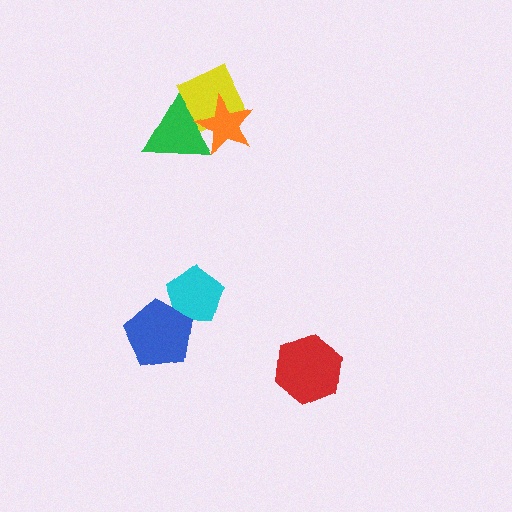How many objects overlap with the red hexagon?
0 objects overlap with the red hexagon.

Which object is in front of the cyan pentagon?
The blue pentagon is in front of the cyan pentagon.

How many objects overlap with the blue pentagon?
1 object overlaps with the blue pentagon.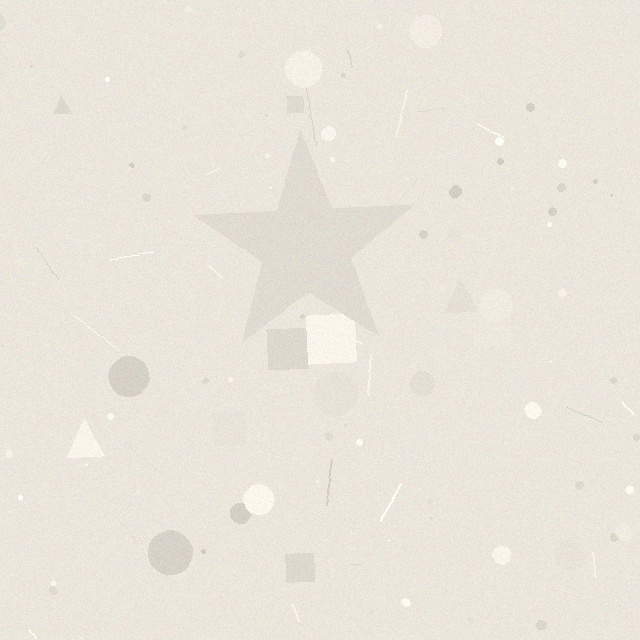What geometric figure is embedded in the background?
A star is embedded in the background.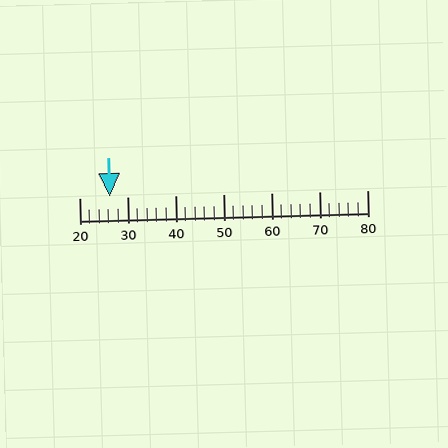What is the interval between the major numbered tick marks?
The major tick marks are spaced 10 units apart.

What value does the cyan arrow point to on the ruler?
The cyan arrow points to approximately 26.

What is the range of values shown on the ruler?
The ruler shows values from 20 to 80.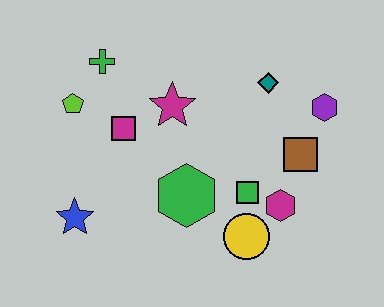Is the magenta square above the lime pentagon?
No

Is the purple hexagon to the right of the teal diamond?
Yes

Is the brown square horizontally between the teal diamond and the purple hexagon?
Yes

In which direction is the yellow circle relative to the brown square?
The yellow circle is below the brown square.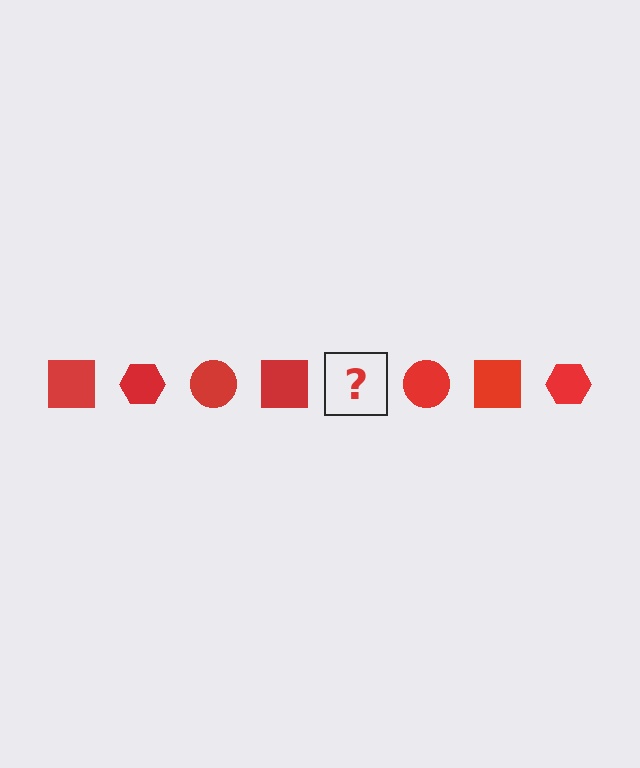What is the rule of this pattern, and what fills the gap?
The rule is that the pattern cycles through square, hexagon, circle shapes in red. The gap should be filled with a red hexagon.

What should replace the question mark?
The question mark should be replaced with a red hexagon.